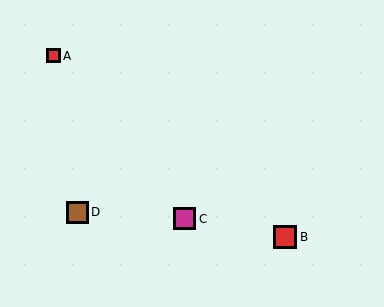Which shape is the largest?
The red square (labeled B) is the largest.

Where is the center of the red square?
The center of the red square is at (285, 237).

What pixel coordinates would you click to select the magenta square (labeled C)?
Click at (185, 219) to select the magenta square C.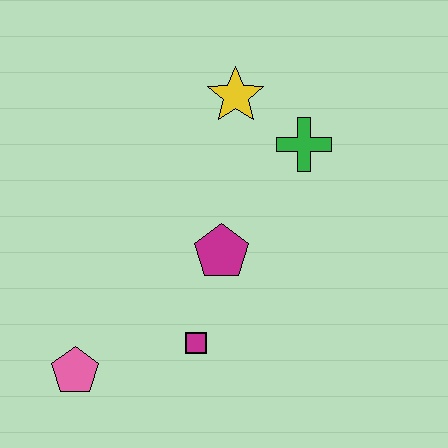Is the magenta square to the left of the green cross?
Yes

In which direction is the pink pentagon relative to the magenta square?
The pink pentagon is to the left of the magenta square.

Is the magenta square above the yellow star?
No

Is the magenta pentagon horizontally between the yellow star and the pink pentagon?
Yes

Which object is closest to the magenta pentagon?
The magenta square is closest to the magenta pentagon.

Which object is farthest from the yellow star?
The pink pentagon is farthest from the yellow star.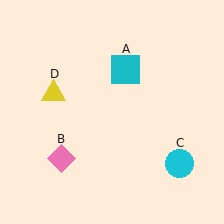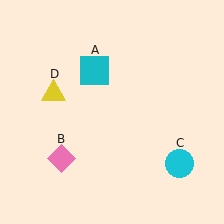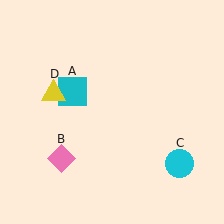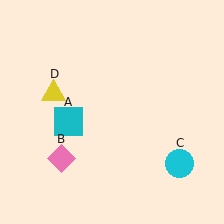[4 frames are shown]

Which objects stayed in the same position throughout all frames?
Pink diamond (object B) and cyan circle (object C) and yellow triangle (object D) remained stationary.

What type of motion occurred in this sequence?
The cyan square (object A) rotated counterclockwise around the center of the scene.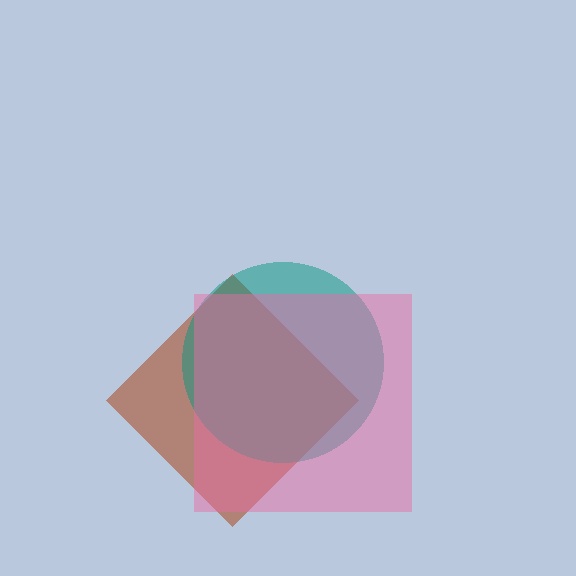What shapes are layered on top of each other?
The layered shapes are: a brown diamond, a teal circle, a pink square.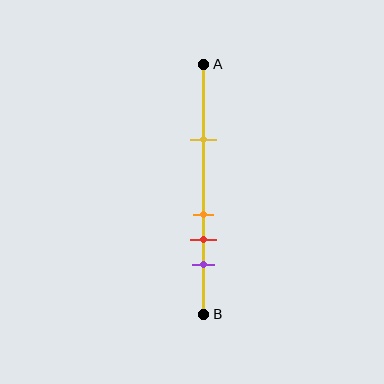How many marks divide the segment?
There are 4 marks dividing the segment.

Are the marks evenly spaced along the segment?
No, the marks are not evenly spaced.